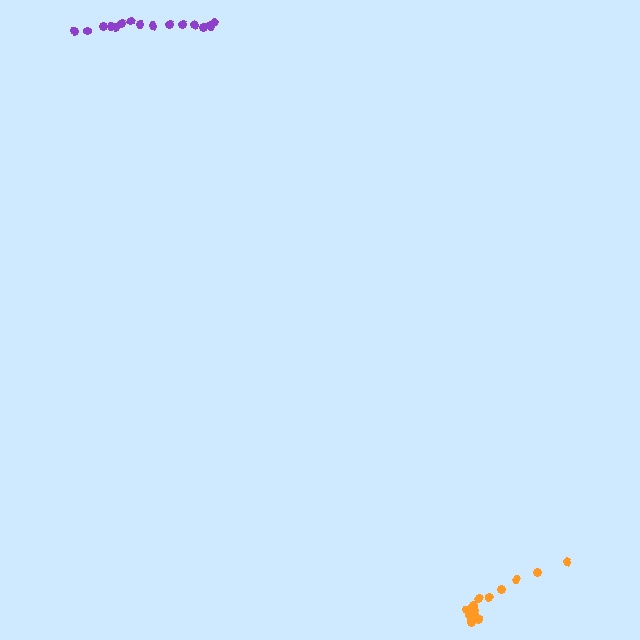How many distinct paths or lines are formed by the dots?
There are 2 distinct paths.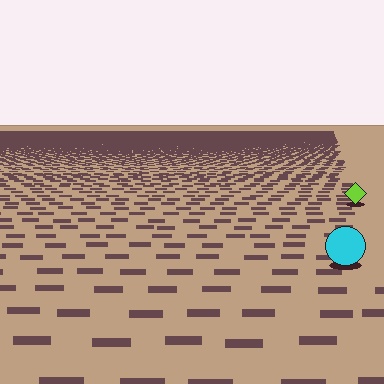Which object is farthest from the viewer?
The lime diamond is farthest from the viewer. It appears smaller and the ground texture around it is denser.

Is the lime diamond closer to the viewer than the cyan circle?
No. The cyan circle is closer — you can tell from the texture gradient: the ground texture is coarser near it.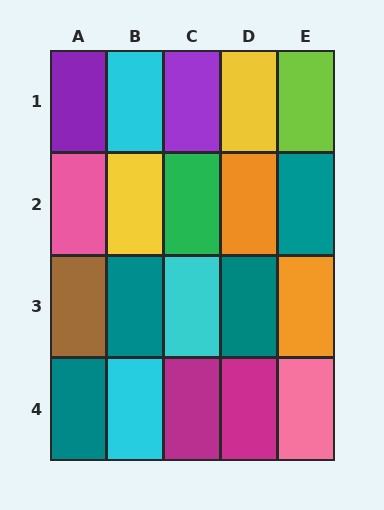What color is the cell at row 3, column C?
Cyan.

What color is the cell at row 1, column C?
Purple.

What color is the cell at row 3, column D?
Teal.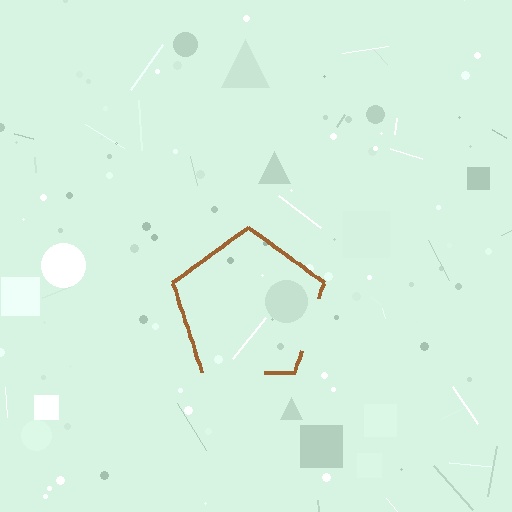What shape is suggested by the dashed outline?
The dashed outline suggests a pentagon.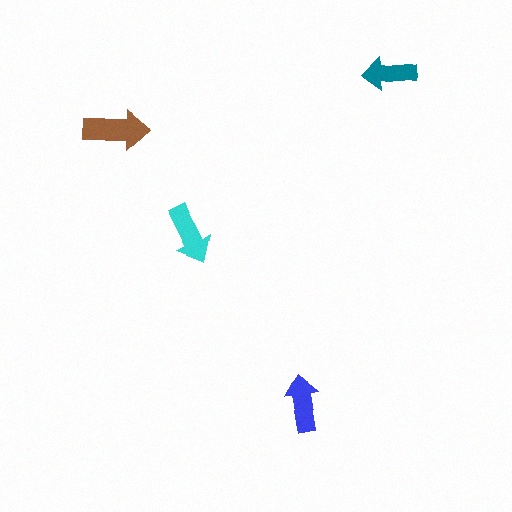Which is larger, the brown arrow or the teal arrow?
The brown one.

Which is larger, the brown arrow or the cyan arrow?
The brown one.